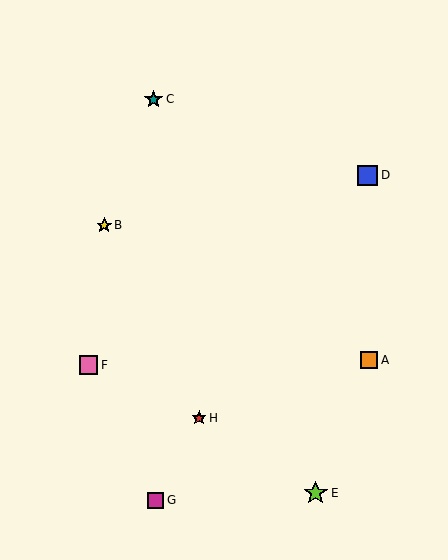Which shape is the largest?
The lime star (labeled E) is the largest.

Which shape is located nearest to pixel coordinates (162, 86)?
The teal star (labeled C) at (153, 99) is nearest to that location.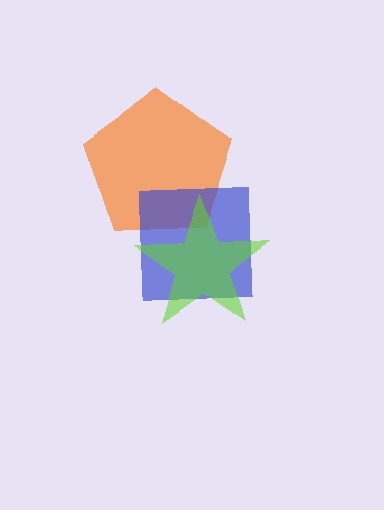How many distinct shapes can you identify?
There are 3 distinct shapes: an orange pentagon, a blue square, a lime star.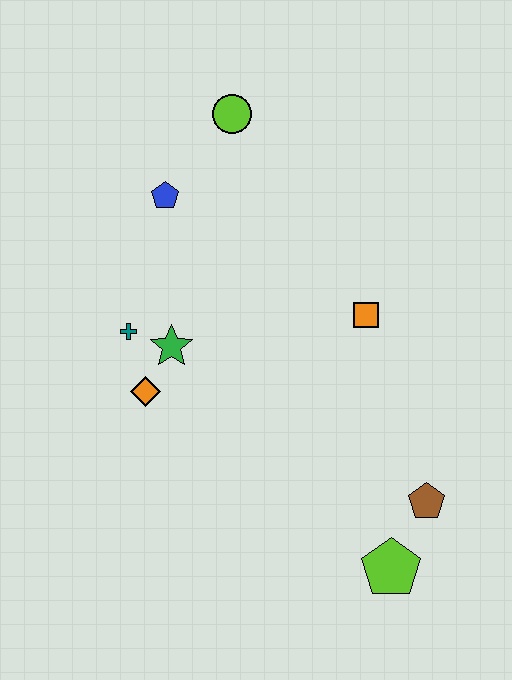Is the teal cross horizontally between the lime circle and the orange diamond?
No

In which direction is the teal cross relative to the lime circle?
The teal cross is below the lime circle.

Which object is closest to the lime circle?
The blue pentagon is closest to the lime circle.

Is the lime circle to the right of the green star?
Yes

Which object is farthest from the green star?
The lime pentagon is farthest from the green star.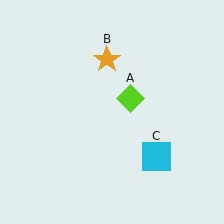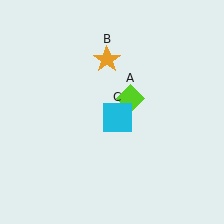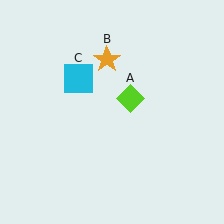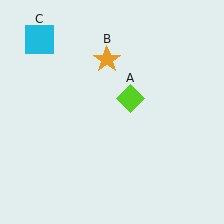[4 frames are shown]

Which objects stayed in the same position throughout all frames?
Lime diamond (object A) and orange star (object B) remained stationary.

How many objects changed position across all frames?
1 object changed position: cyan square (object C).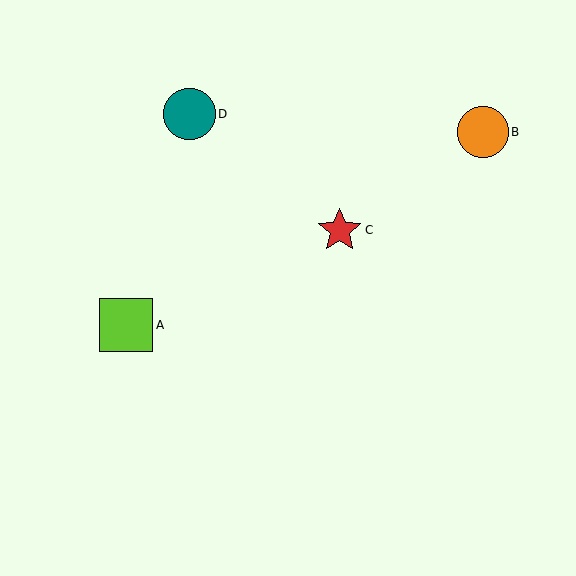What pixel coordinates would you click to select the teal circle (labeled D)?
Click at (190, 114) to select the teal circle D.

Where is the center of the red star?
The center of the red star is at (340, 230).